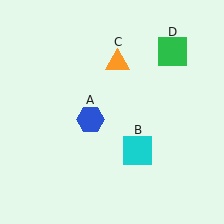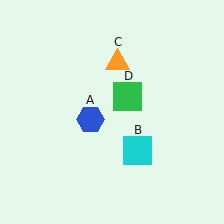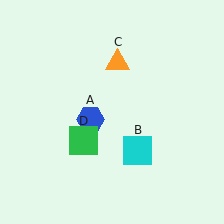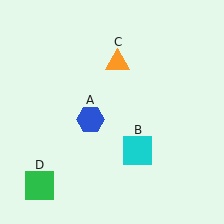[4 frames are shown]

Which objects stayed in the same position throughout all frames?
Blue hexagon (object A) and cyan square (object B) and orange triangle (object C) remained stationary.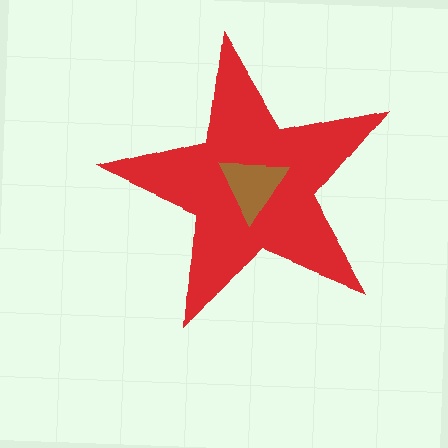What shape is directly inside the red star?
The brown triangle.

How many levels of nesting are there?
2.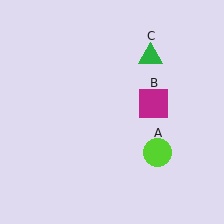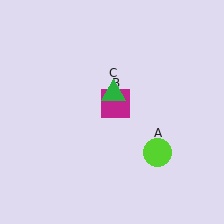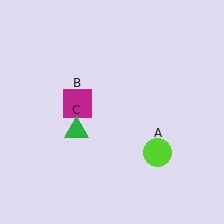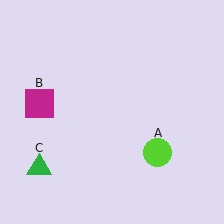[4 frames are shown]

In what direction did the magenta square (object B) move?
The magenta square (object B) moved left.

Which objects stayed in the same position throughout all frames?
Lime circle (object A) remained stationary.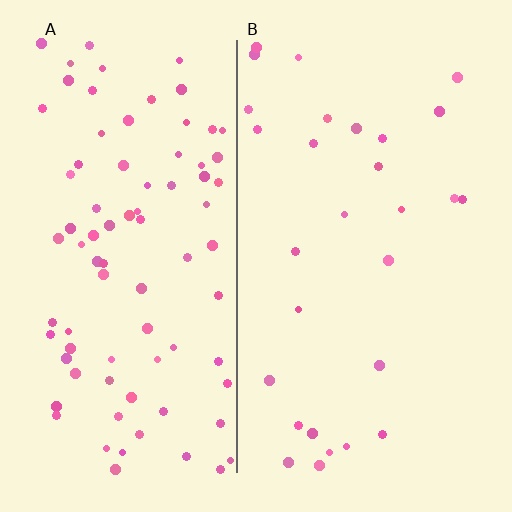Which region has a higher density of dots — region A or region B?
A (the left).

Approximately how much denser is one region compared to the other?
Approximately 2.9× — region A over region B.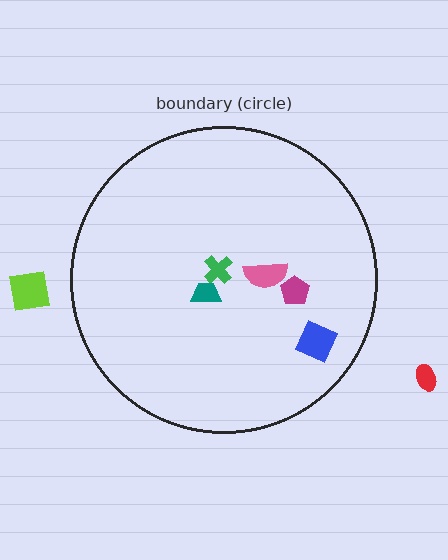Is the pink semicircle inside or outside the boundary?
Inside.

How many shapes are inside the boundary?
5 inside, 2 outside.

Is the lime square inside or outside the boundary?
Outside.